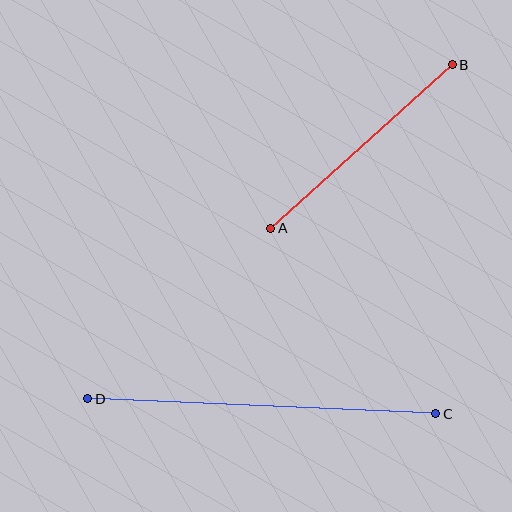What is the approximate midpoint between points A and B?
The midpoint is at approximately (361, 146) pixels.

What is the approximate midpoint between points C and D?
The midpoint is at approximately (262, 406) pixels.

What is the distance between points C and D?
The distance is approximately 349 pixels.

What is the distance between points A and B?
The distance is approximately 244 pixels.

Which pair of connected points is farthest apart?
Points C and D are farthest apart.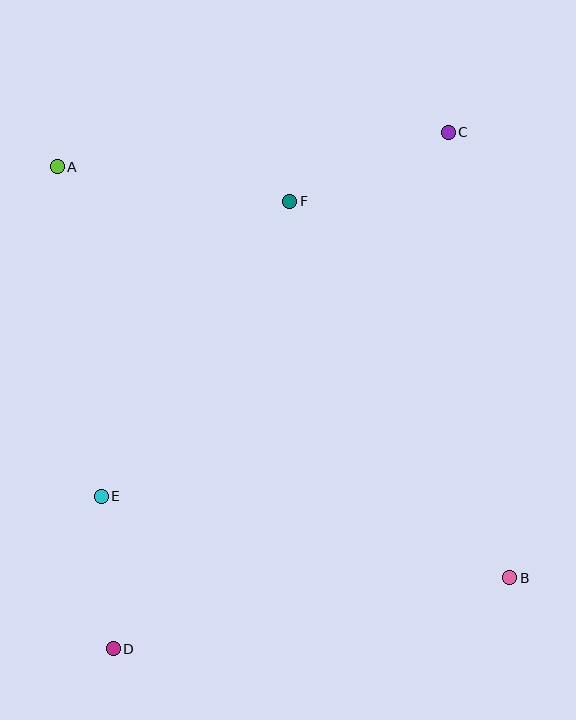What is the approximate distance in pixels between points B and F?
The distance between B and F is approximately 436 pixels.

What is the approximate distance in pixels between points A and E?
The distance between A and E is approximately 333 pixels.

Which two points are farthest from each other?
Points C and D are farthest from each other.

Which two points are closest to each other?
Points D and E are closest to each other.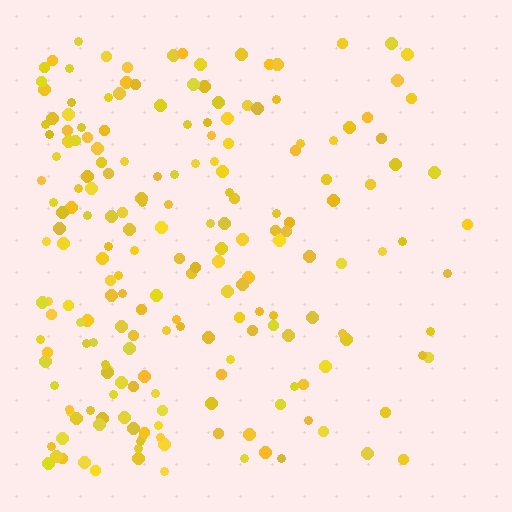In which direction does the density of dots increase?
From right to left, with the left side densest.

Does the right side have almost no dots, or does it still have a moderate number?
Still a moderate number, just noticeably fewer than the left.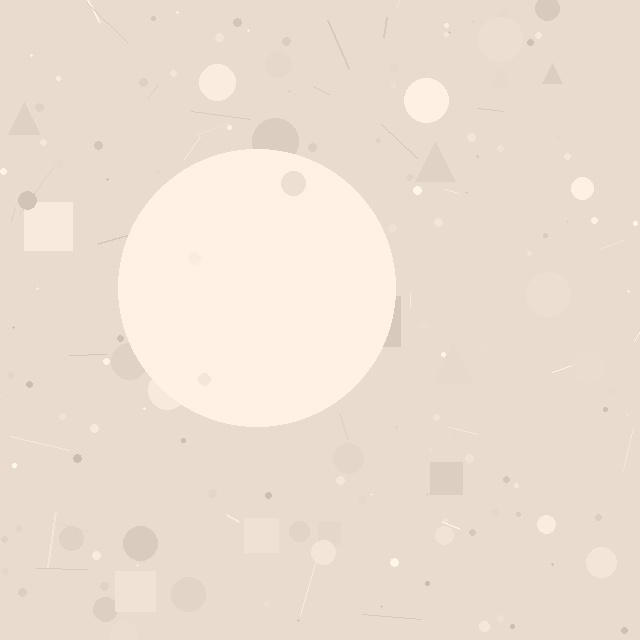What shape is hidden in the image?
A circle is hidden in the image.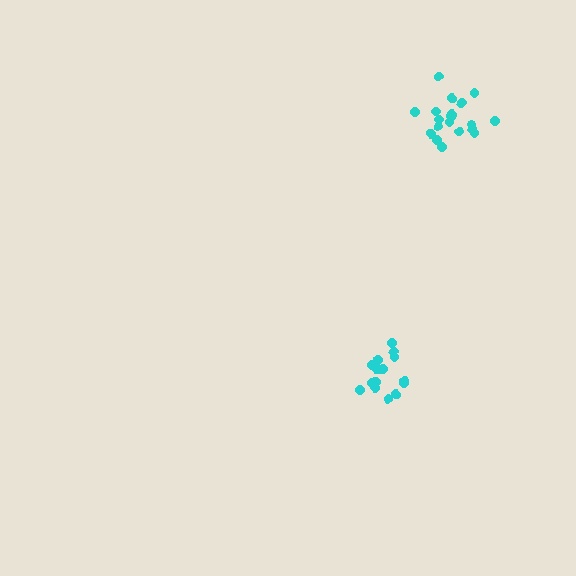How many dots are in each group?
Group 1: 16 dots, Group 2: 19 dots (35 total).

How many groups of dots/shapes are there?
There are 2 groups.